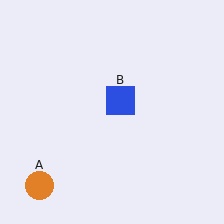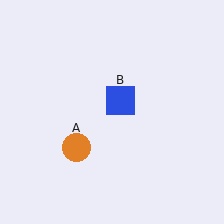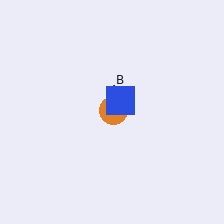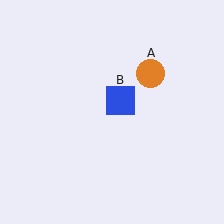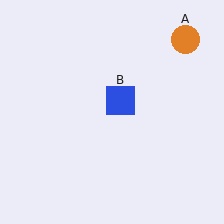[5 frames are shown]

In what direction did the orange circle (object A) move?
The orange circle (object A) moved up and to the right.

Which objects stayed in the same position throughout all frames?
Blue square (object B) remained stationary.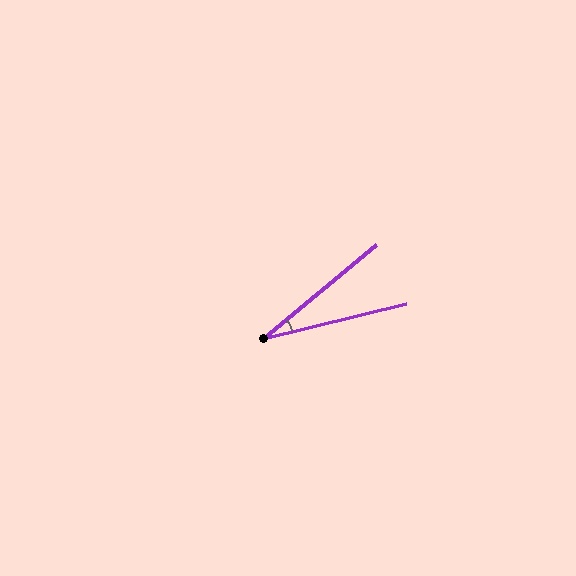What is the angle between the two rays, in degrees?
Approximately 26 degrees.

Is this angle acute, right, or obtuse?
It is acute.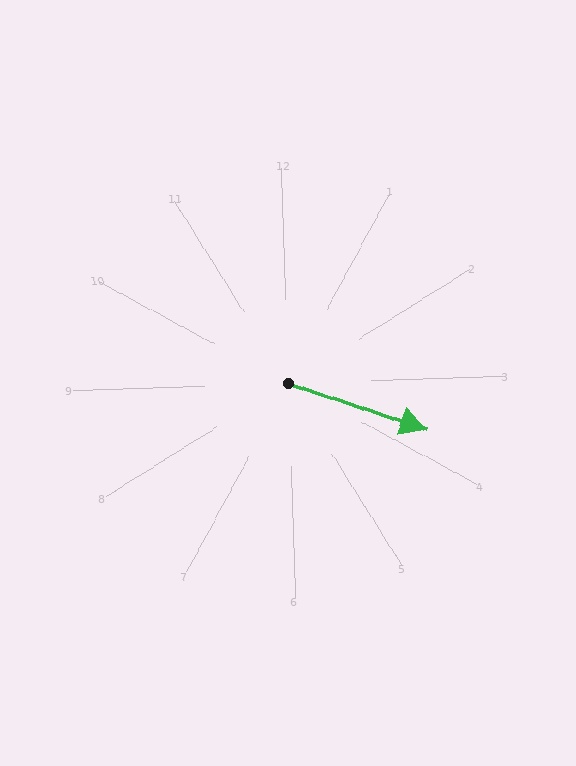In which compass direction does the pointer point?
East.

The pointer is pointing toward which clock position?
Roughly 4 o'clock.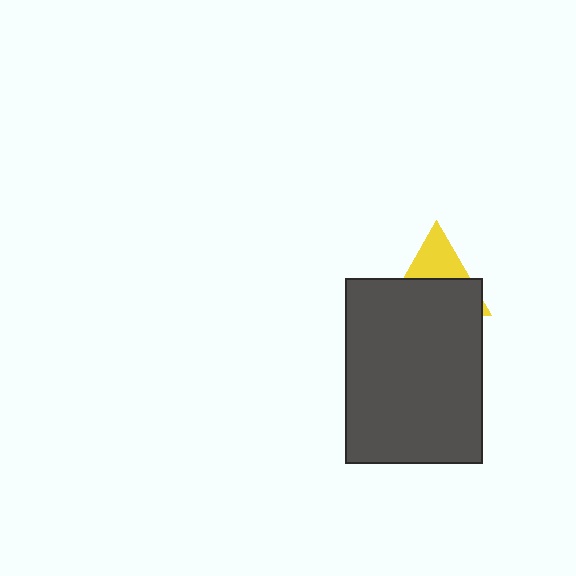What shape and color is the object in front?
The object in front is a dark gray rectangle.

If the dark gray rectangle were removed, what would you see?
You would see the complete yellow triangle.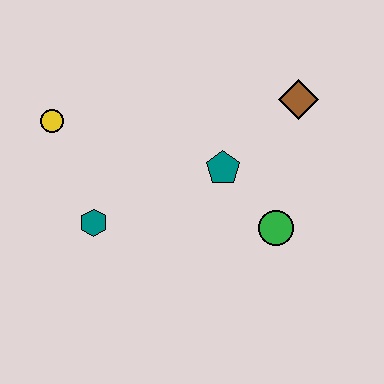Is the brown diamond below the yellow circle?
No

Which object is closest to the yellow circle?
The teal hexagon is closest to the yellow circle.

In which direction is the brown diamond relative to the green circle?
The brown diamond is above the green circle.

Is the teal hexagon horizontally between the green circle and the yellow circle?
Yes